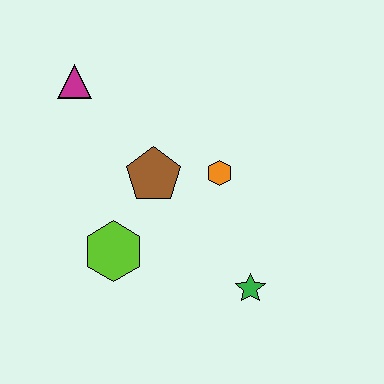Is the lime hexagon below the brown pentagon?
Yes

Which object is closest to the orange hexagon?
The brown pentagon is closest to the orange hexagon.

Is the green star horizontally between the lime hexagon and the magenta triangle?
No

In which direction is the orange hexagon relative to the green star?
The orange hexagon is above the green star.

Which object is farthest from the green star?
The magenta triangle is farthest from the green star.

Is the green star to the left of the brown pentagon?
No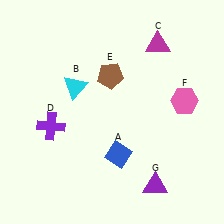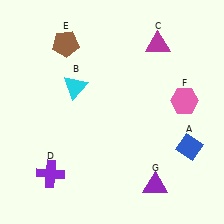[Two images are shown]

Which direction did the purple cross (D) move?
The purple cross (D) moved down.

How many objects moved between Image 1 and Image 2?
3 objects moved between the two images.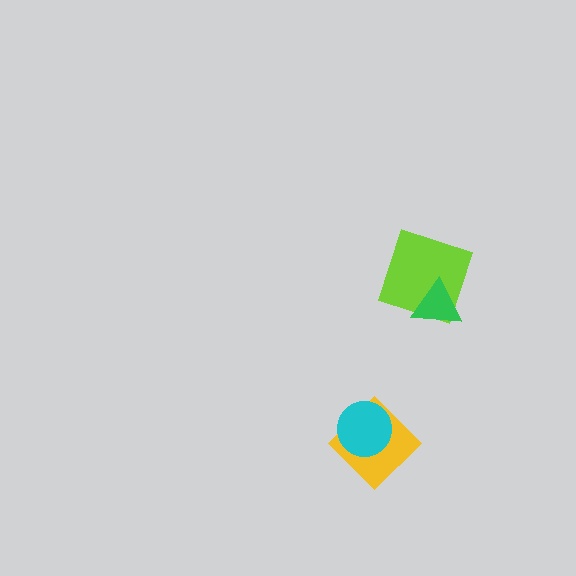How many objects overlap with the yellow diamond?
1 object overlaps with the yellow diamond.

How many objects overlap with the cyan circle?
1 object overlaps with the cyan circle.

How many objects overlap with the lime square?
1 object overlaps with the lime square.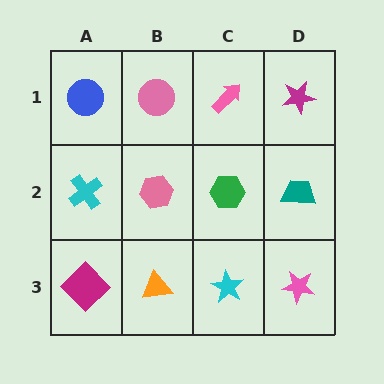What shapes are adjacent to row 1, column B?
A pink hexagon (row 2, column B), a blue circle (row 1, column A), a pink arrow (row 1, column C).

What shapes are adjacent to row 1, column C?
A green hexagon (row 2, column C), a pink circle (row 1, column B), a magenta star (row 1, column D).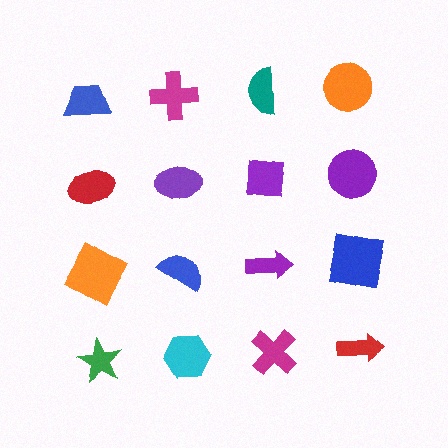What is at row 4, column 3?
A magenta cross.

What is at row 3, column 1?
An orange square.